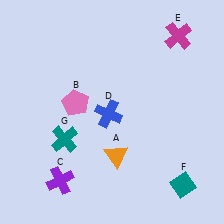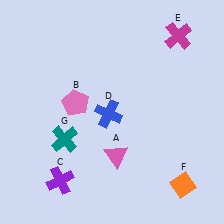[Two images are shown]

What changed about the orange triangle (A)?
In Image 1, A is orange. In Image 2, it changed to pink.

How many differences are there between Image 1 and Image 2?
There are 2 differences between the two images.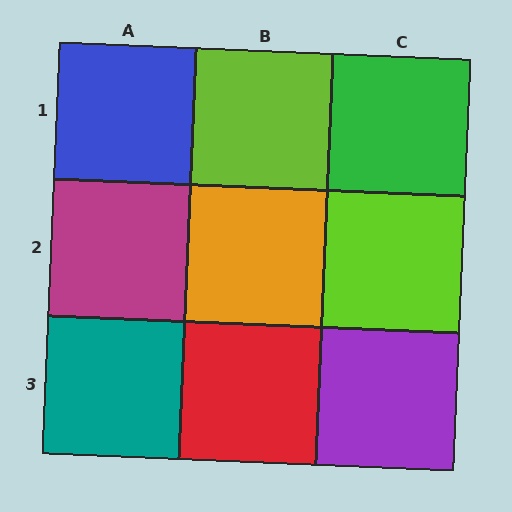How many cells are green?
1 cell is green.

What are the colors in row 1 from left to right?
Blue, lime, green.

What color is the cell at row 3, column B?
Red.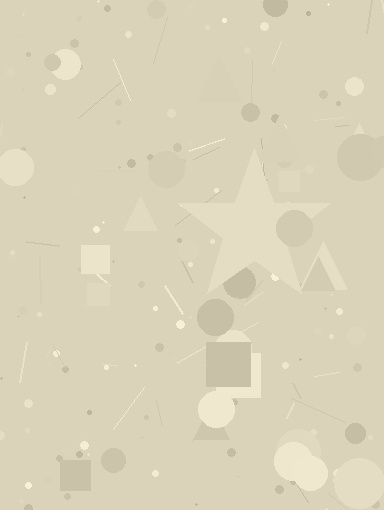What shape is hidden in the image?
A star is hidden in the image.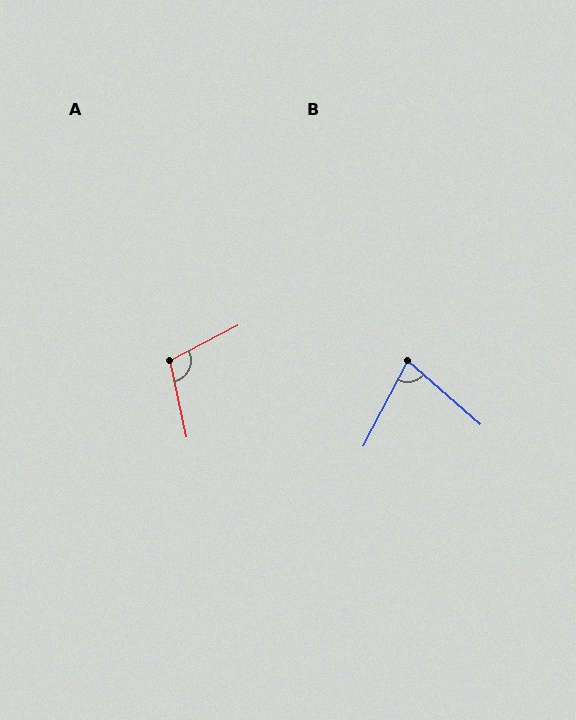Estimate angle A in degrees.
Approximately 106 degrees.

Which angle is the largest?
A, at approximately 106 degrees.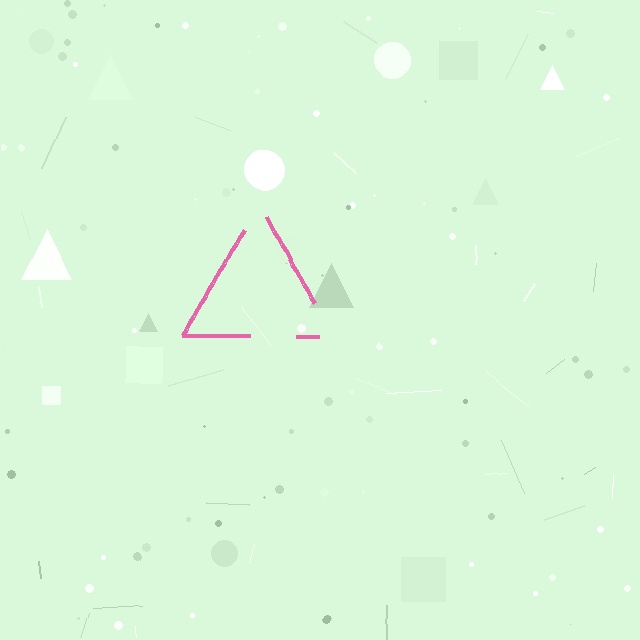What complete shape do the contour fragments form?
The contour fragments form a triangle.